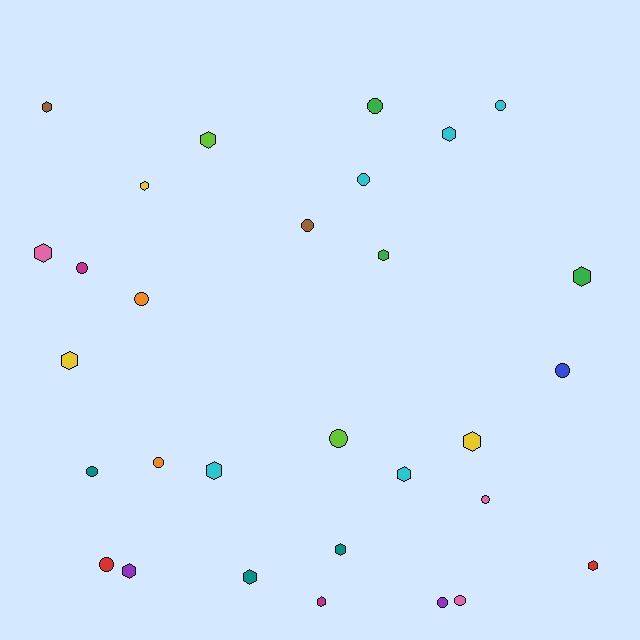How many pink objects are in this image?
There are 3 pink objects.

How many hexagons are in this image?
There are 16 hexagons.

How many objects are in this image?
There are 30 objects.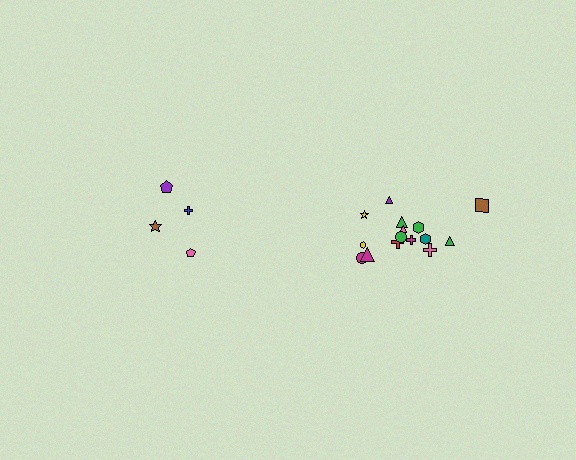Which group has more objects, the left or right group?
The right group.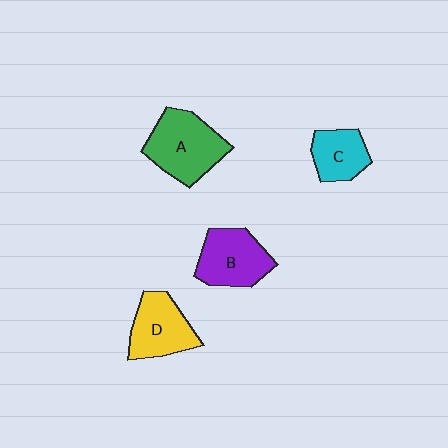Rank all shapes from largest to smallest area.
From largest to smallest: A (green), B (purple), D (yellow), C (cyan).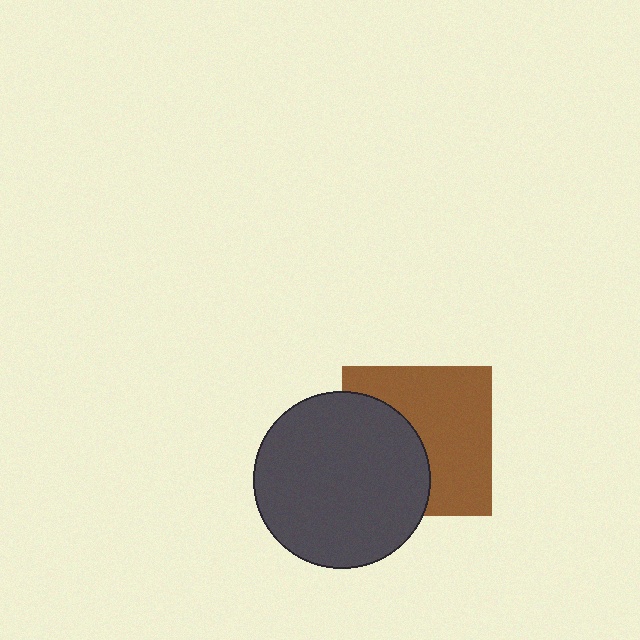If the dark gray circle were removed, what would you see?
You would see the complete brown square.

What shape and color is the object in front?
The object in front is a dark gray circle.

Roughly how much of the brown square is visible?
About half of it is visible (roughly 58%).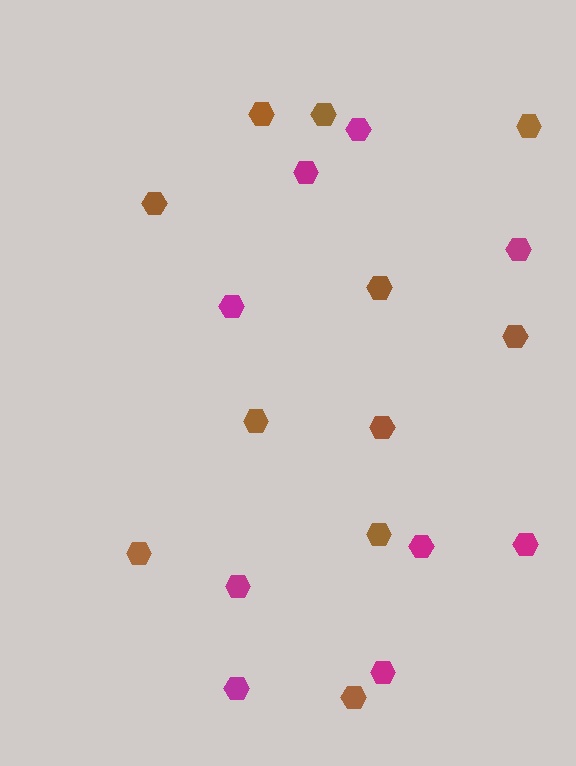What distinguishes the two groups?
There are 2 groups: one group of brown hexagons (11) and one group of magenta hexagons (9).